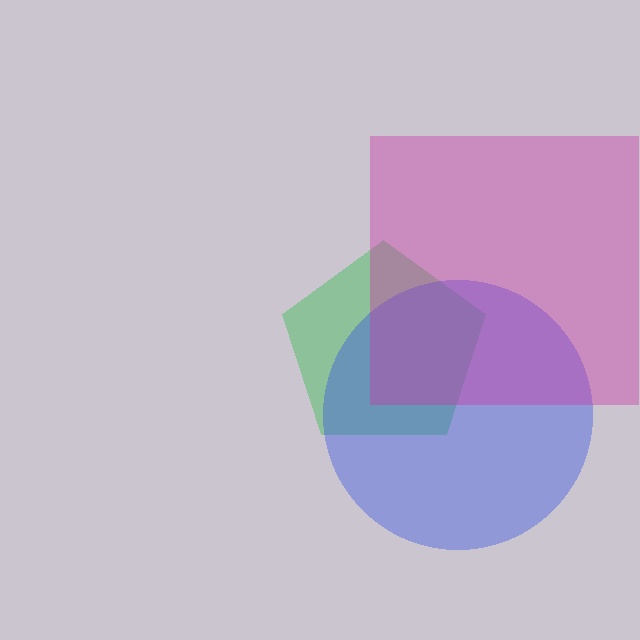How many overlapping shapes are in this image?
There are 3 overlapping shapes in the image.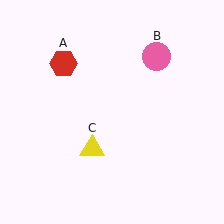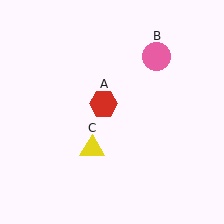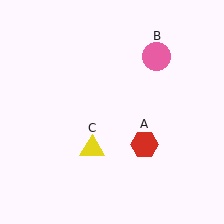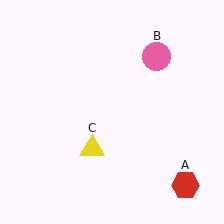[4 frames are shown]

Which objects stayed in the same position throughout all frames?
Pink circle (object B) and yellow triangle (object C) remained stationary.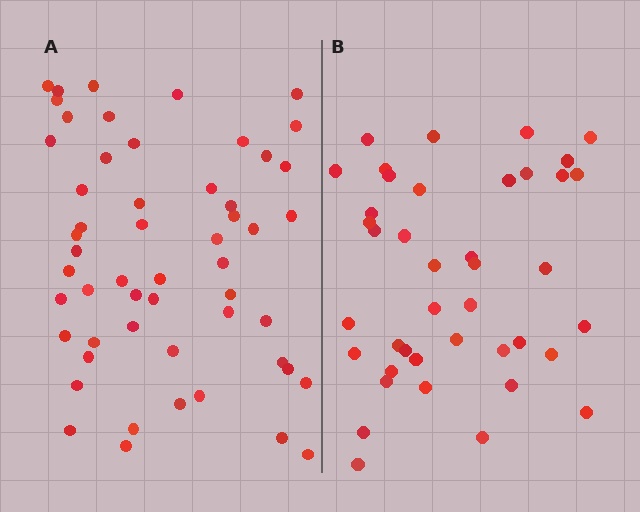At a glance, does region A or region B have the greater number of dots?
Region A (the left region) has more dots.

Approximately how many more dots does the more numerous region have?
Region A has approximately 15 more dots than region B.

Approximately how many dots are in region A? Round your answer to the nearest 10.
About 50 dots. (The exact count is 54, which rounds to 50.)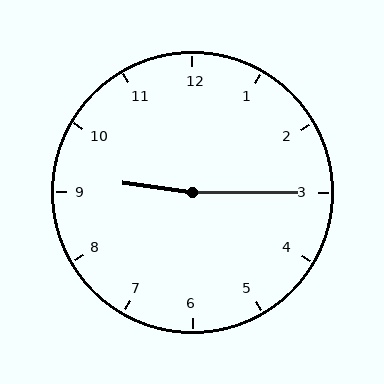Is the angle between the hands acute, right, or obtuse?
It is obtuse.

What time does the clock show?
9:15.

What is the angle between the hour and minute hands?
Approximately 172 degrees.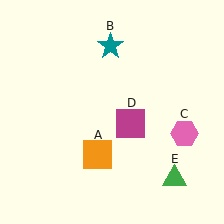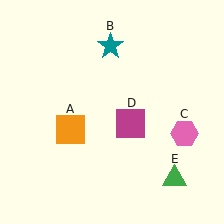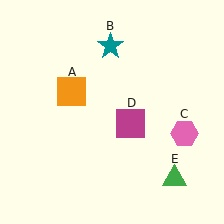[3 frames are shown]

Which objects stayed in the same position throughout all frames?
Teal star (object B) and pink hexagon (object C) and magenta square (object D) and green triangle (object E) remained stationary.